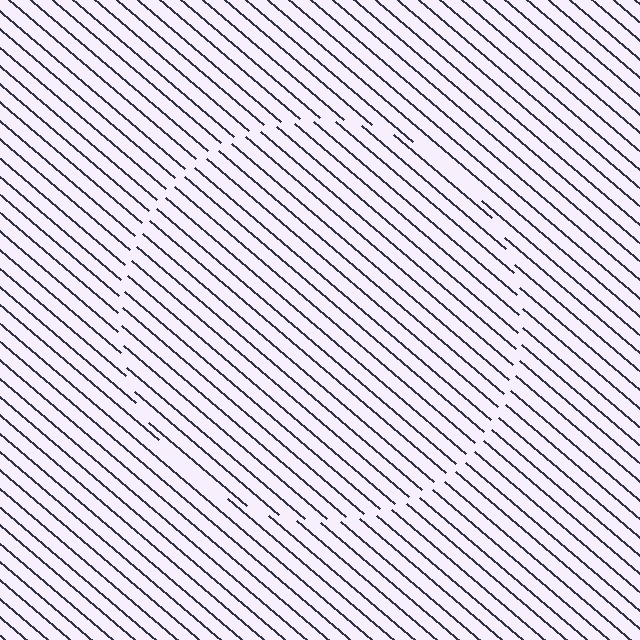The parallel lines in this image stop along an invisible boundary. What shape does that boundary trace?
An illusory circle. The interior of the shape contains the same grating, shifted by half a period — the contour is defined by the phase discontinuity where line-ends from the inner and outer gratings abut.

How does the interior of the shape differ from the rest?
The interior of the shape contains the same grating, shifted by half a period — the contour is defined by the phase discontinuity where line-ends from the inner and outer gratings abut.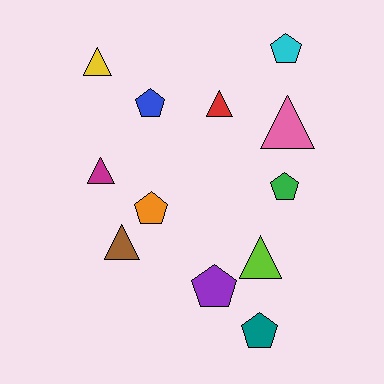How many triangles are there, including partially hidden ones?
There are 6 triangles.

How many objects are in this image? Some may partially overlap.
There are 12 objects.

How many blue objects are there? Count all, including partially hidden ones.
There is 1 blue object.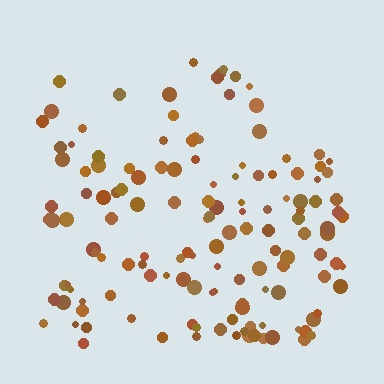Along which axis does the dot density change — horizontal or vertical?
Vertical.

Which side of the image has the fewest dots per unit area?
The top.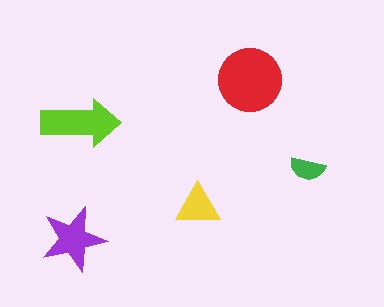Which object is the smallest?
The green semicircle.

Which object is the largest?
The red circle.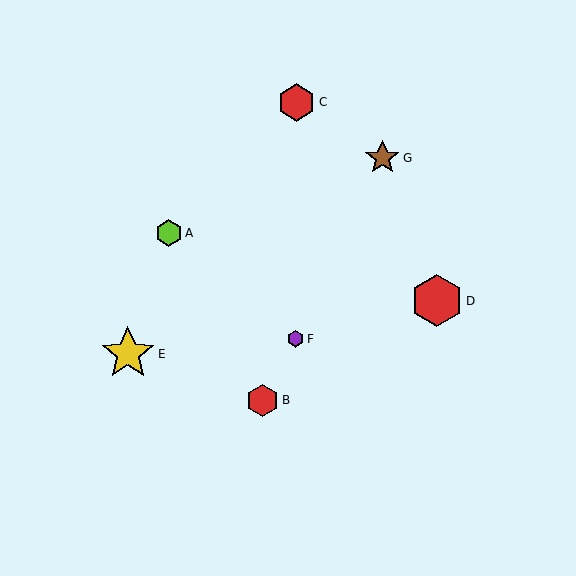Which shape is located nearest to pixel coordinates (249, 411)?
The red hexagon (labeled B) at (263, 400) is nearest to that location.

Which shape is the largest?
The yellow star (labeled E) is the largest.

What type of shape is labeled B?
Shape B is a red hexagon.